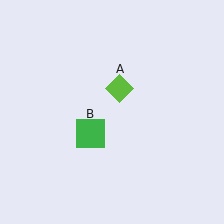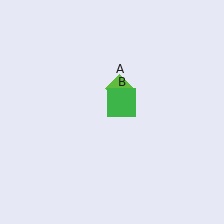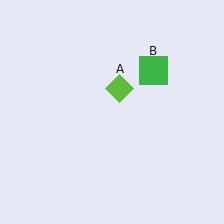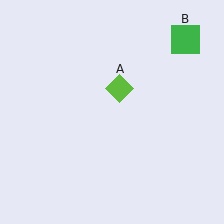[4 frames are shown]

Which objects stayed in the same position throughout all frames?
Lime diamond (object A) remained stationary.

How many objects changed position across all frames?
1 object changed position: green square (object B).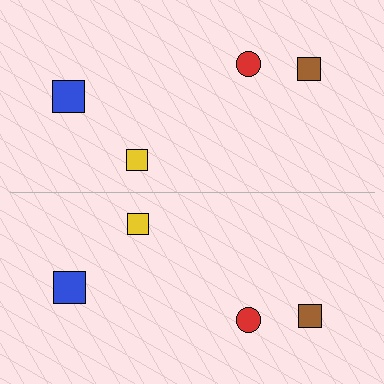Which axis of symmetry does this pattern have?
The pattern has a horizontal axis of symmetry running through the center of the image.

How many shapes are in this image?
There are 8 shapes in this image.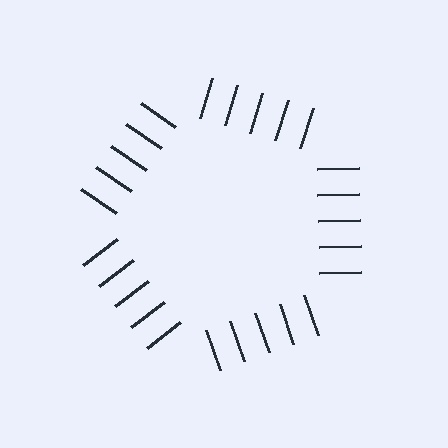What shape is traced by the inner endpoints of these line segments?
An illusory pentagon — the line segments terminate on its edges but no continuous stroke is drawn.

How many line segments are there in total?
25 — 5 along each of the 5 edges.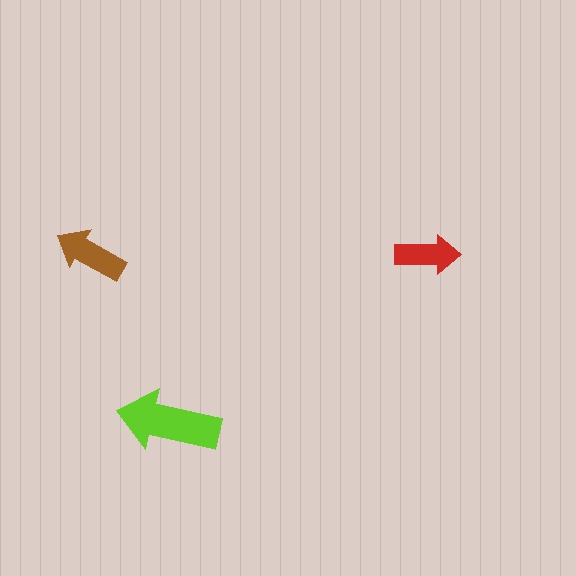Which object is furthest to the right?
The red arrow is rightmost.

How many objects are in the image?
There are 3 objects in the image.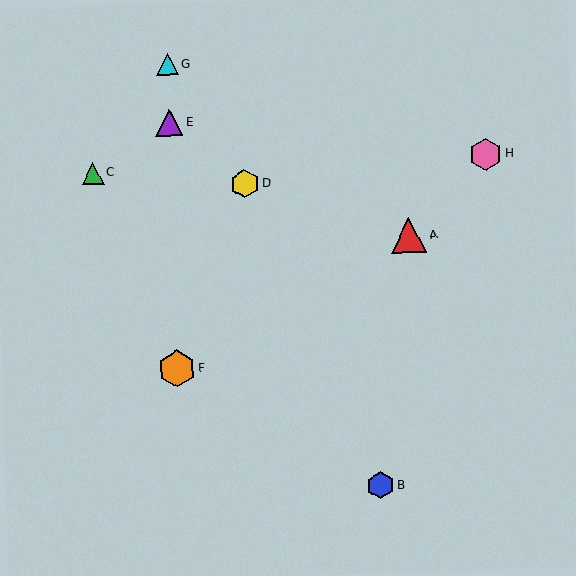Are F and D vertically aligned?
No, F is at x≈177 and D is at x≈245.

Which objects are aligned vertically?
Objects E, F, G are aligned vertically.